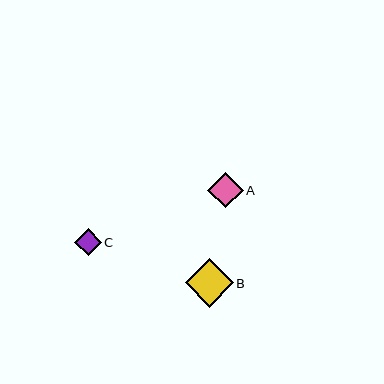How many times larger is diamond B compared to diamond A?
Diamond B is approximately 1.4 times the size of diamond A.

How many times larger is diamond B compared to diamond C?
Diamond B is approximately 1.8 times the size of diamond C.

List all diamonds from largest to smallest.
From largest to smallest: B, A, C.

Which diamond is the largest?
Diamond B is the largest with a size of approximately 48 pixels.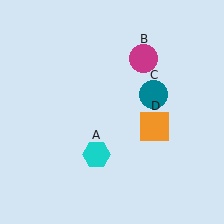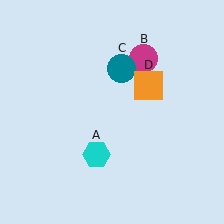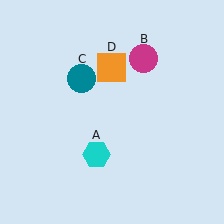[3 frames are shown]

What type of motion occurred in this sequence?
The teal circle (object C), orange square (object D) rotated counterclockwise around the center of the scene.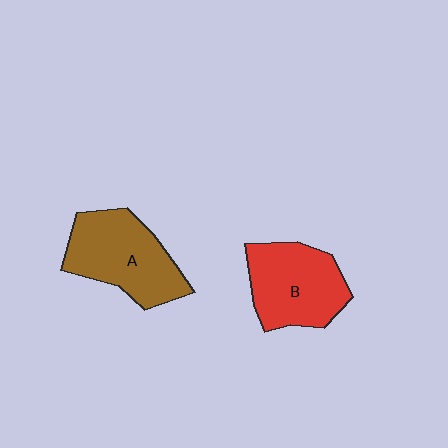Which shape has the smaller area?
Shape B (red).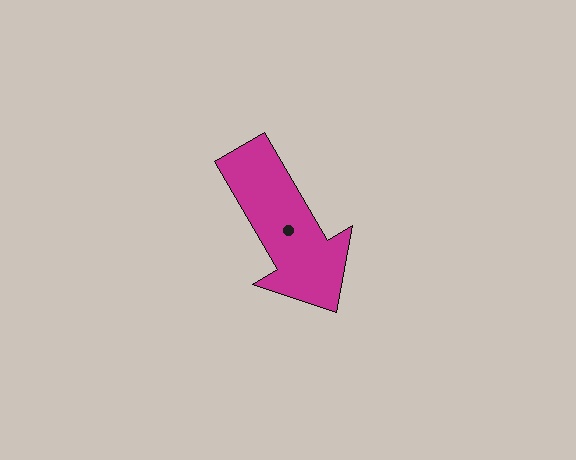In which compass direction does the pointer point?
Southeast.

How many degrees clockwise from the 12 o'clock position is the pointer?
Approximately 150 degrees.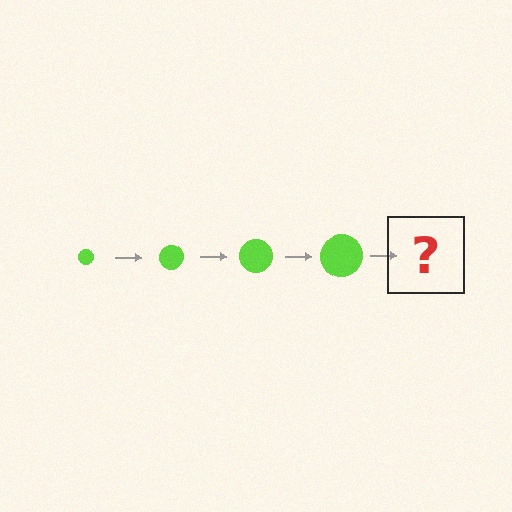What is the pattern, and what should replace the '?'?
The pattern is that the circle gets progressively larger each step. The '?' should be a lime circle, larger than the previous one.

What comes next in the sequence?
The next element should be a lime circle, larger than the previous one.